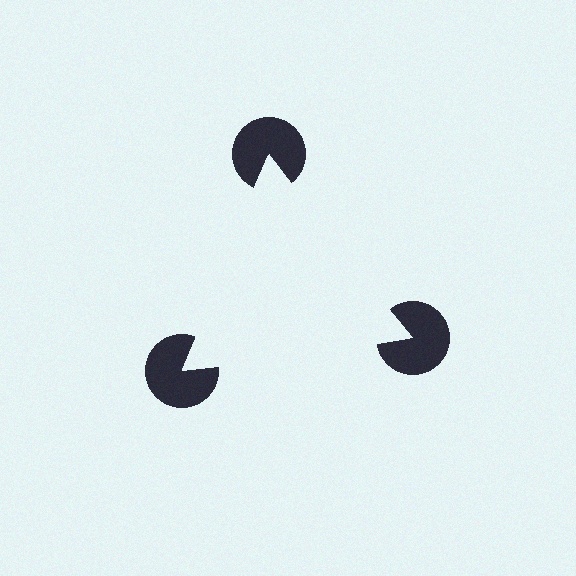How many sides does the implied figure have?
3 sides.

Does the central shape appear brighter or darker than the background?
It typically appears slightly brighter than the background, even though no actual brightness change is drawn.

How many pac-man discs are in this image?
There are 3 — one at each vertex of the illusory triangle.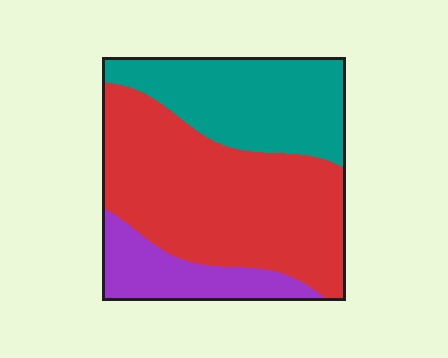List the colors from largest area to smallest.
From largest to smallest: red, teal, purple.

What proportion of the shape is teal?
Teal covers roughly 30% of the shape.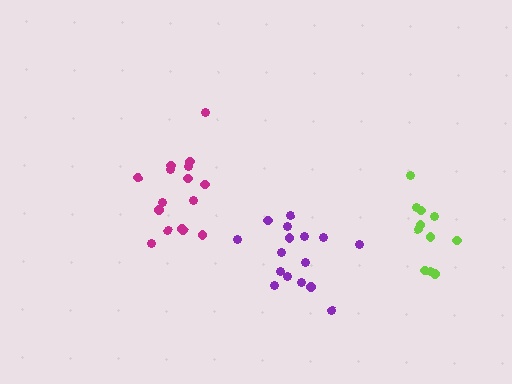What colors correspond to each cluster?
The clusters are colored: purple, magenta, lime.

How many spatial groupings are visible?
There are 3 spatial groupings.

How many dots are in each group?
Group 1: 16 dots, Group 2: 16 dots, Group 3: 11 dots (43 total).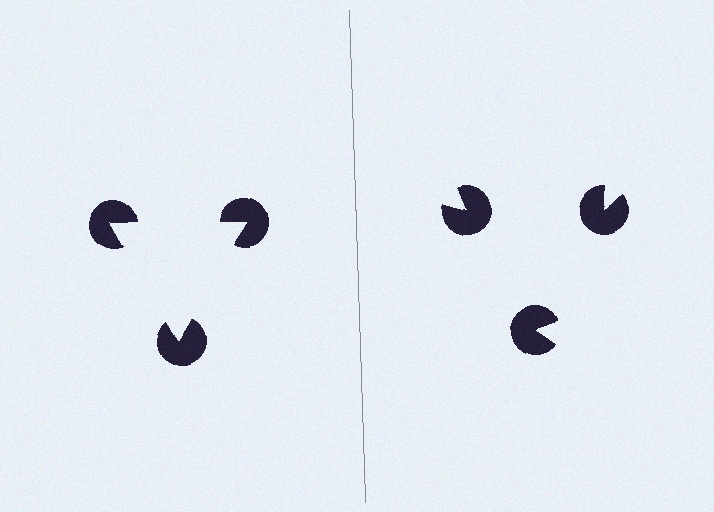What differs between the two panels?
The pac-man discs are positioned identically on both sides; only the wedge orientations differ. On the left they align to a triangle; on the right they are misaligned.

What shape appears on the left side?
An illusory triangle.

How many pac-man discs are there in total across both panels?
6 — 3 on each side.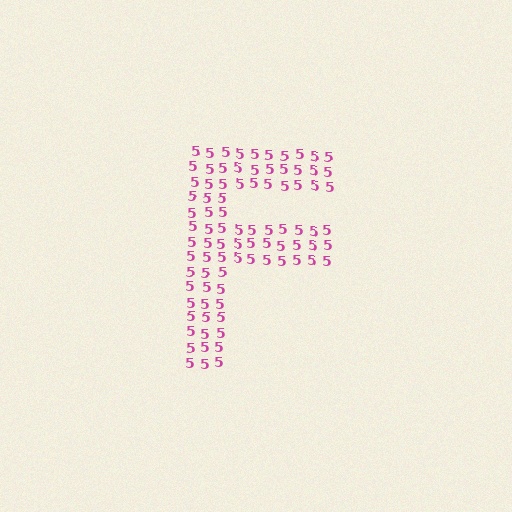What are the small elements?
The small elements are digit 5's.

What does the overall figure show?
The overall figure shows the letter F.